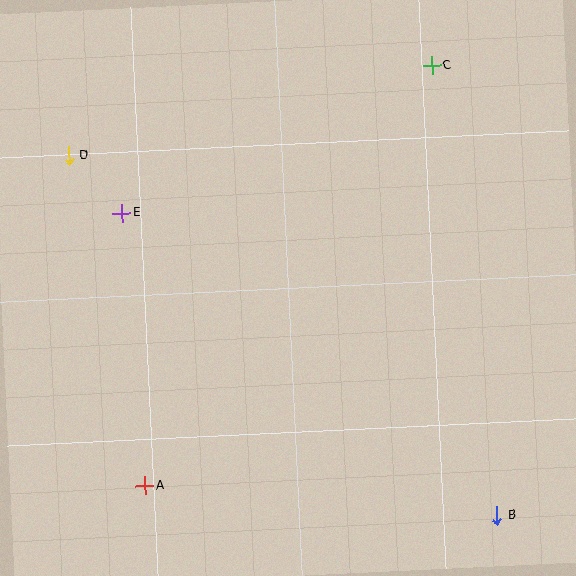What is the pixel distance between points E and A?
The distance between E and A is 273 pixels.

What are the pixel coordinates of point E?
Point E is at (122, 213).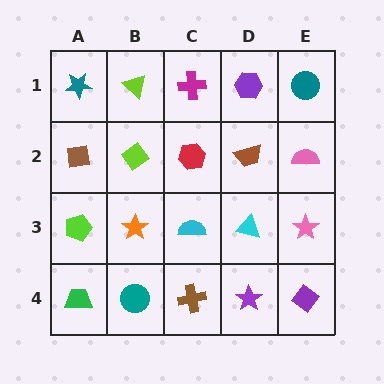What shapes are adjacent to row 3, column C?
A red hexagon (row 2, column C), a brown cross (row 4, column C), an orange star (row 3, column B), a cyan triangle (row 3, column D).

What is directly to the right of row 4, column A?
A teal circle.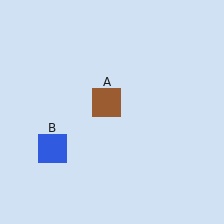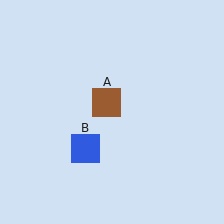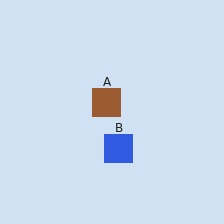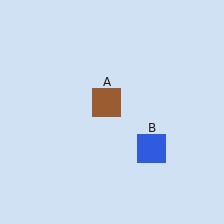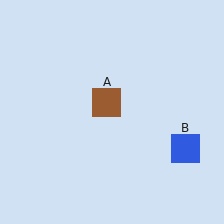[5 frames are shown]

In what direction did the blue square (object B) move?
The blue square (object B) moved right.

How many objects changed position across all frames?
1 object changed position: blue square (object B).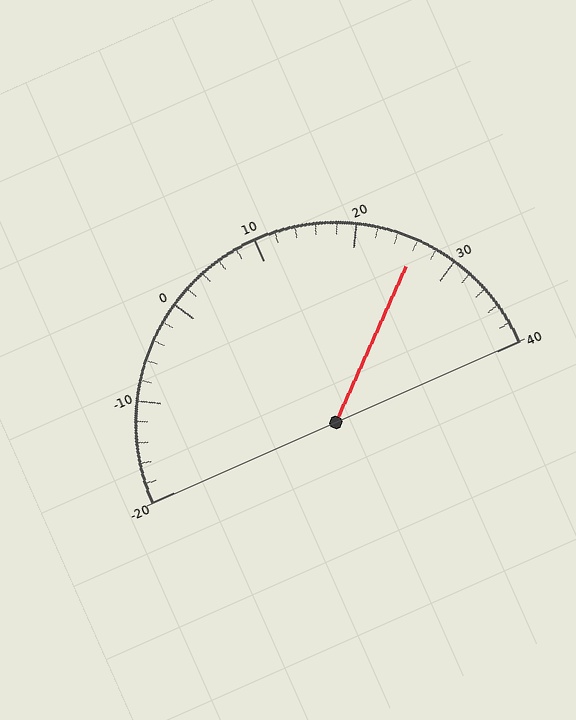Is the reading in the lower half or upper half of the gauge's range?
The reading is in the upper half of the range (-20 to 40).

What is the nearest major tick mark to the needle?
The nearest major tick mark is 30.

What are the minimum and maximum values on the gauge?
The gauge ranges from -20 to 40.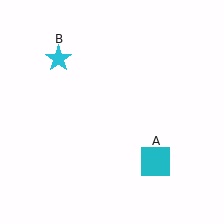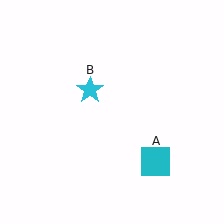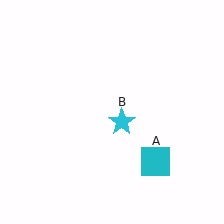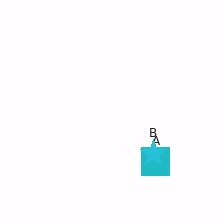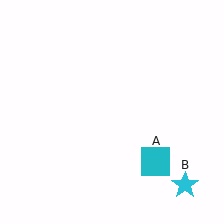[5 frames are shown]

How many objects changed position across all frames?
1 object changed position: cyan star (object B).